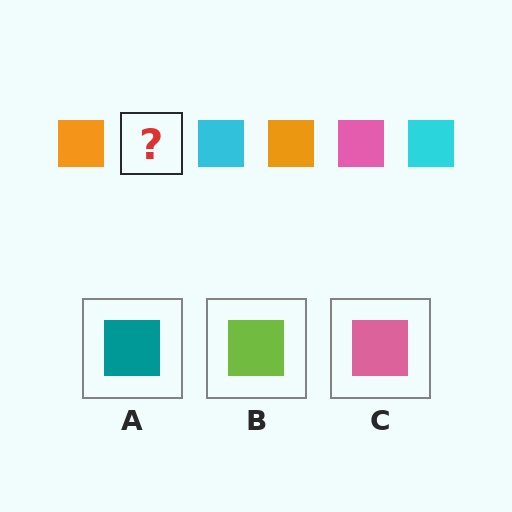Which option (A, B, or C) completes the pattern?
C.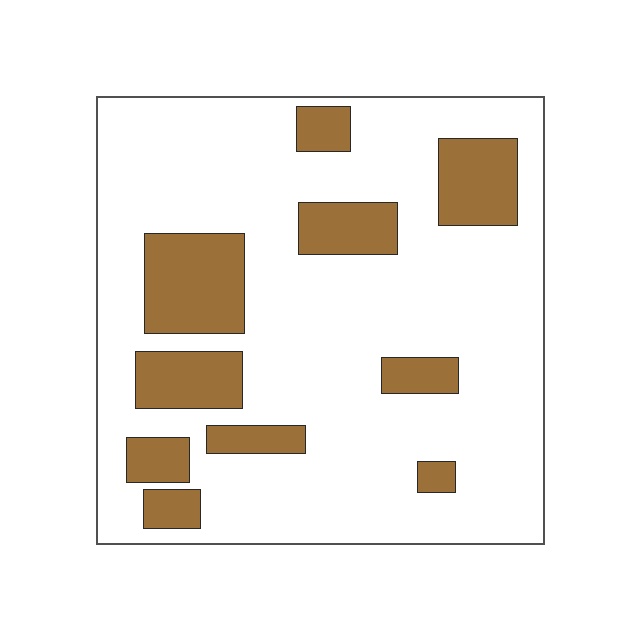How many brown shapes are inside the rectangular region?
10.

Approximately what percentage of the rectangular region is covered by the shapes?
Approximately 20%.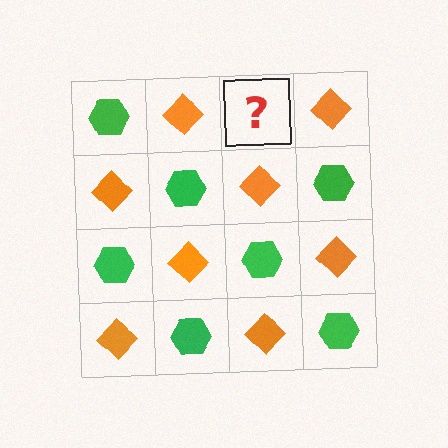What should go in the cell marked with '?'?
The missing cell should contain a green hexagon.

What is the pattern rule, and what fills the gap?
The rule is that it alternates green hexagon and orange diamond in a checkerboard pattern. The gap should be filled with a green hexagon.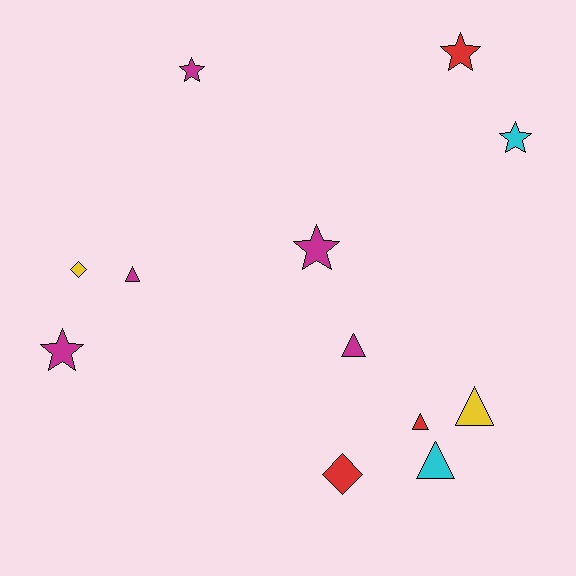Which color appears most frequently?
Magenta, with 5 objects.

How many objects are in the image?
There are 12 objects.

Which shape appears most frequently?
Star, with 5 objects.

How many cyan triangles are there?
There is 1 cyan triangle.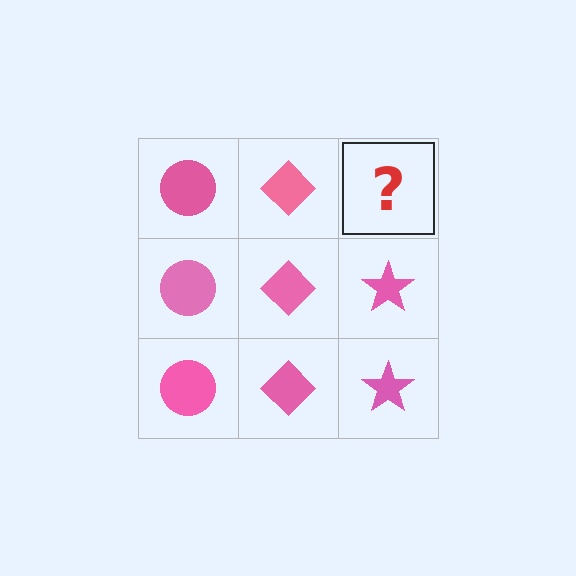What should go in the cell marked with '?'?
The missing cell should contain a pink star.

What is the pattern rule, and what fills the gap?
The rule is that each column has a consistent shape. The gap should be filled with a pink star.